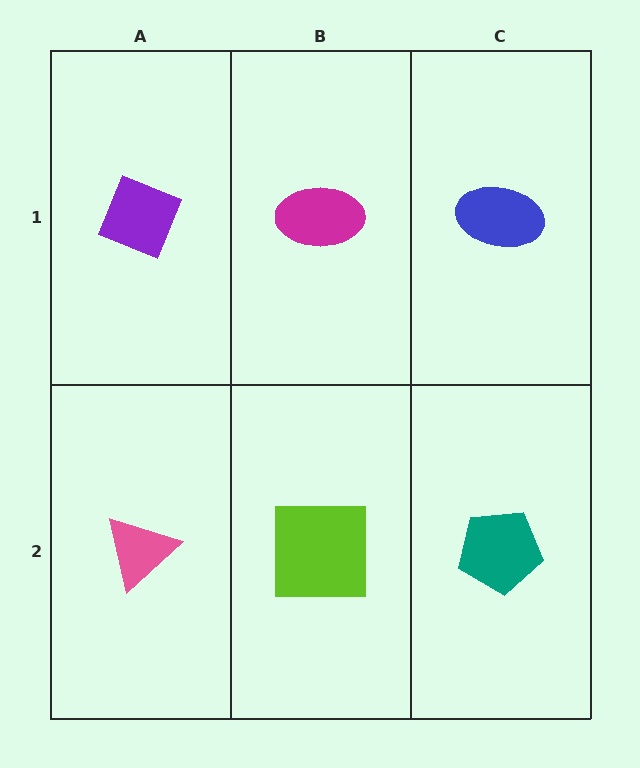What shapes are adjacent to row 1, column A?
A pink triangle (row 2, column A), a magenta ellipse (row 1, column B).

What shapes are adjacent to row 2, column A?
A purple diamond (row 1, column A), a lime square (row 2, column B).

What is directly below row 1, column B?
A lime square.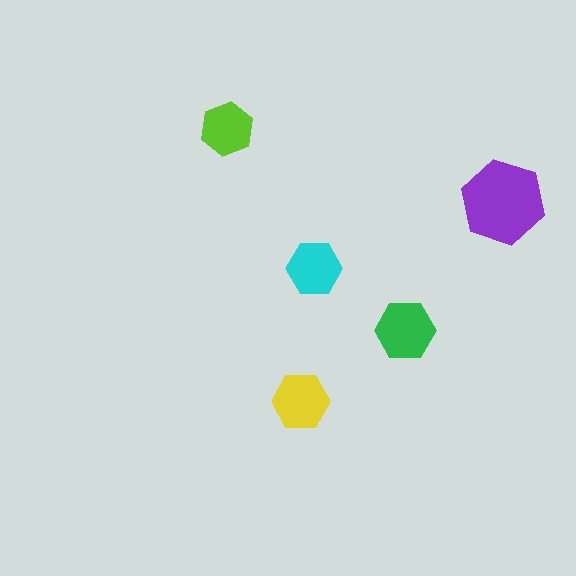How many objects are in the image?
There are 5 objects in the image.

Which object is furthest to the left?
The lime hexagon is leftmost.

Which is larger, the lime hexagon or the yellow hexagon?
The yellow one.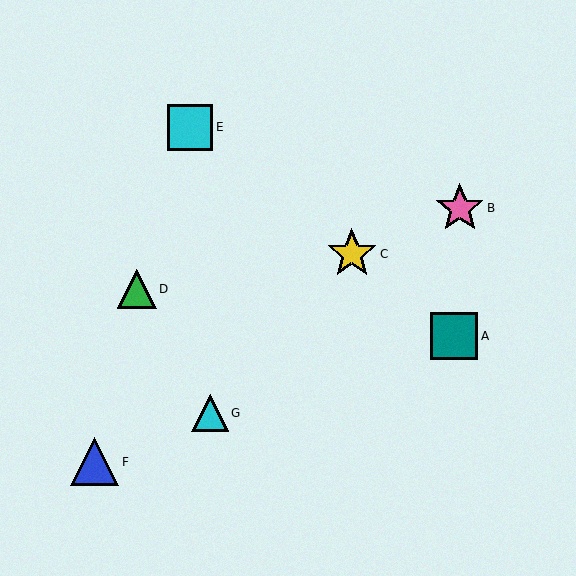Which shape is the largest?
The yellow star (labeled C) is the largest.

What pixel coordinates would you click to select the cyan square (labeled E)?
Click at (190, 127) to select the cyan square E.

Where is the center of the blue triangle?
The center of the blue triangle is at (95, 462).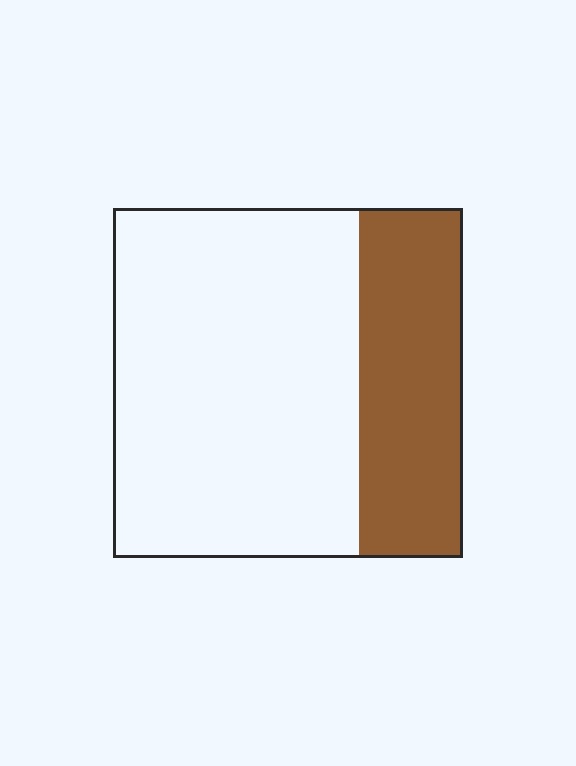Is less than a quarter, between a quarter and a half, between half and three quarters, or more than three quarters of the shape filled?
Between a quarter and a half.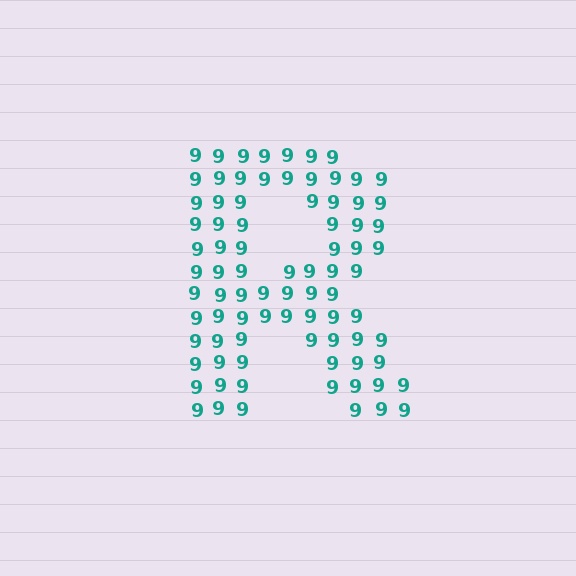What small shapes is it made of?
It is made of small digit 9's.